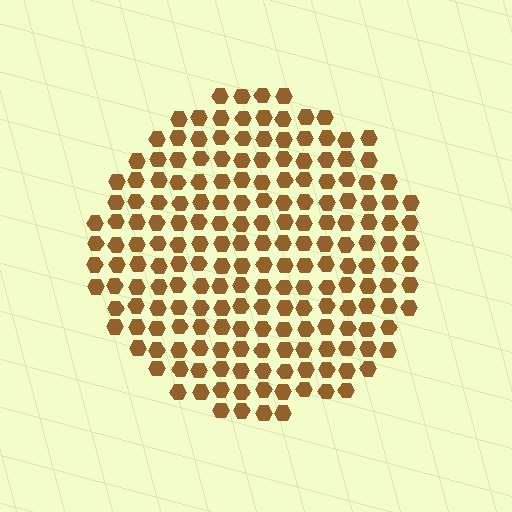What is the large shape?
The large shape is a circle.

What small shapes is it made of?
It is made of small hexagons.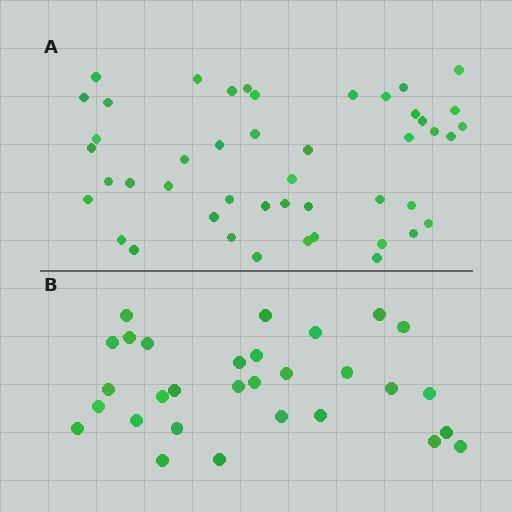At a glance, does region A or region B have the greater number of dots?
Region A (the top region) has more dots.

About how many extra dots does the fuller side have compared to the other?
Region A has approximately 15 more dots than region B.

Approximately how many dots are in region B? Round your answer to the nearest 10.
About 30 dots.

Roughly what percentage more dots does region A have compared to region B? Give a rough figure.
About 55% more.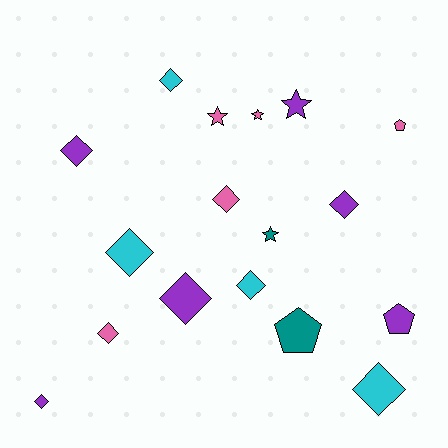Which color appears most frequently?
Purple, with 6 objects.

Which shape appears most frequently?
Diamond, with 10 objects.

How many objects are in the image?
There are 17 objects.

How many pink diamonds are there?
There are 2 pink diamonds.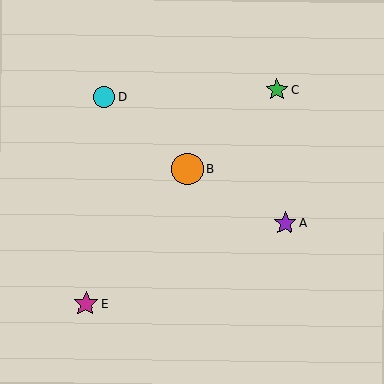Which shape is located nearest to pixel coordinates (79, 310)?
The magenta star (labeled E) at (86, 303) is nearest to that location.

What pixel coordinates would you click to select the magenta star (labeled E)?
Click at (86, 303) to select the magenta star E.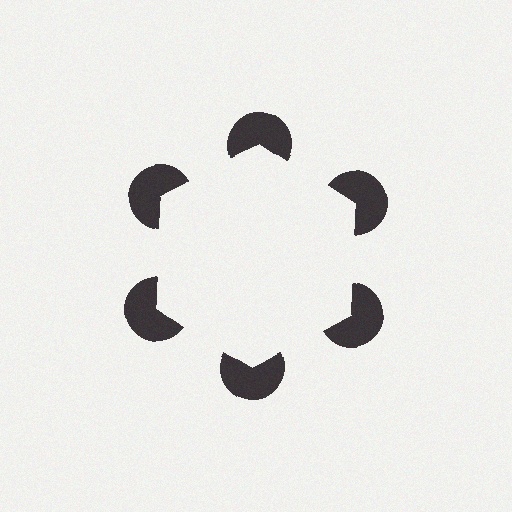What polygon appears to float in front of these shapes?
An illusory hexagon — its edges are inferred from the aligned wedge cuts in the pac-man discs, not physically drawn.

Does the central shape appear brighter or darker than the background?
It typically appears slightly brighter than the background, even though no actual brightness change is drawn.